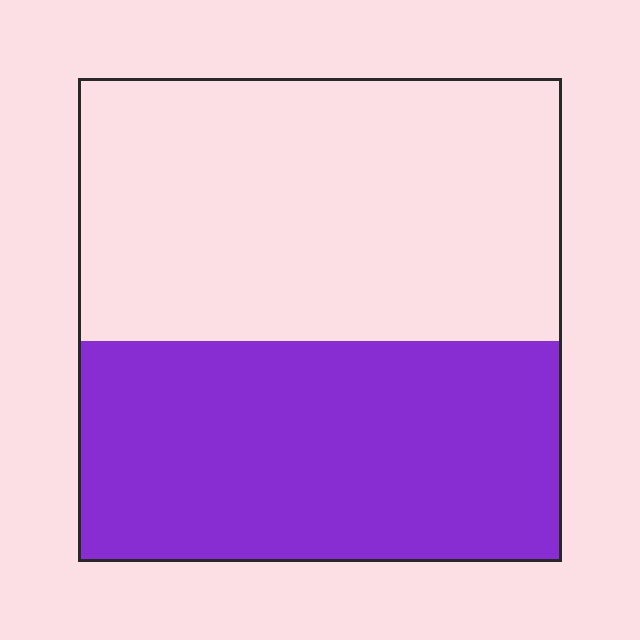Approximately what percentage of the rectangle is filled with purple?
Approximately 45%.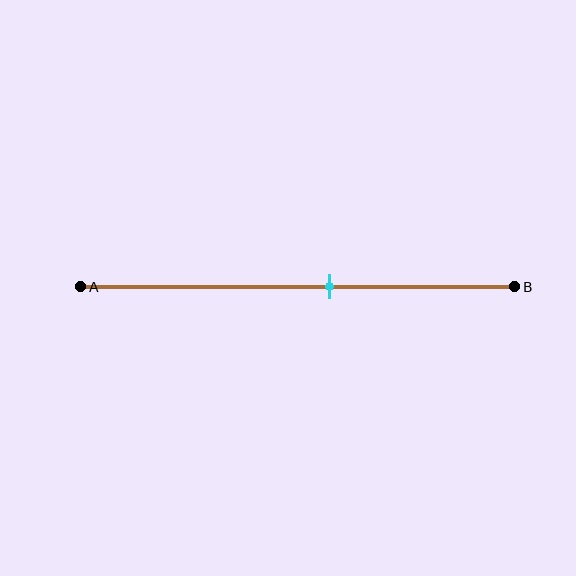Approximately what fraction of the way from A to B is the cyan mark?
The cyan mark is approximately 55% of the way from A to B.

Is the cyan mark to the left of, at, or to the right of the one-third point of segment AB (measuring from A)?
The cyan mark is to the right of the one-third point of segment AB.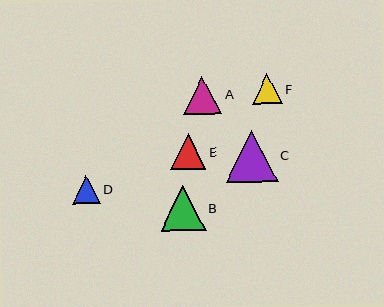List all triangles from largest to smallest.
From largest to smallest: C, B, A, E, F, D.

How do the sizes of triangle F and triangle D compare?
Triangle F and triangle D are approximately the same size.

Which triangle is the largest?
Triangle C is the largest with a size of approximately 52 pixels.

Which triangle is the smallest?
Triangle D is the smallest with a size of approximately 28 pixels.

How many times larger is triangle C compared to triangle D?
Triangle C is approximately 1.9 times the size of triangle D.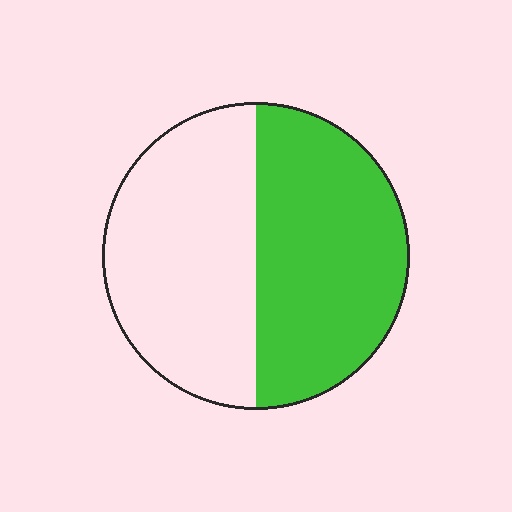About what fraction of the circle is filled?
About one half (1/2).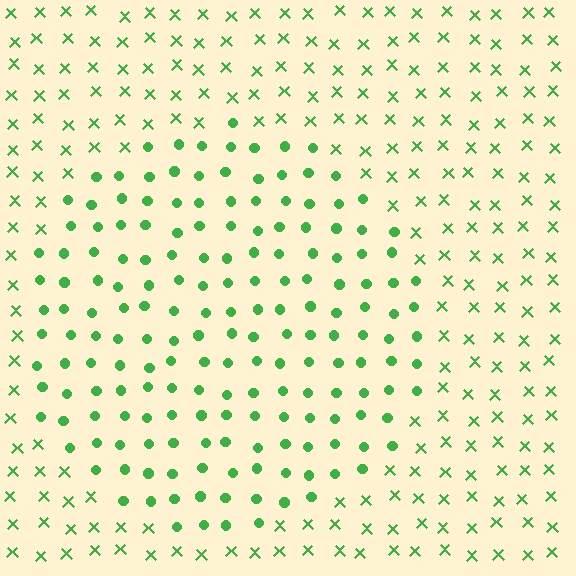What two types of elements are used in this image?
The image uses circles inside the circle region and X marks outside it.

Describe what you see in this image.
The image is filled with small green elements arranged in a uniform grid. A circle-shaped region contains circles, while the surrounding area contains X marks. The boundary is defined purely by the change in element shape.